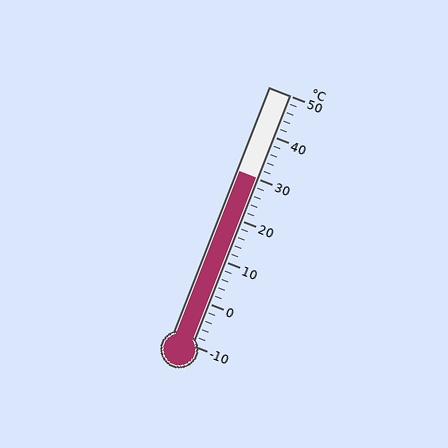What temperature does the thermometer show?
The thermometer shows approximately 30°C.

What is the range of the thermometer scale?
The thermometer scale ranges from -10°C to 50°C.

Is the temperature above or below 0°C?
The temperature is above 0°C.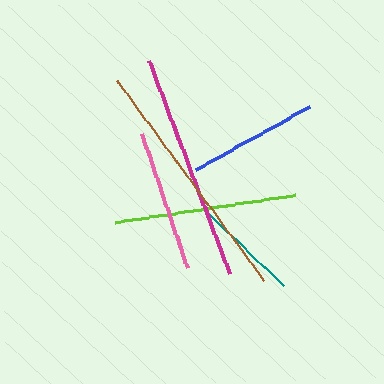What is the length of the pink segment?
The pink segment is approximately 142 pixels long.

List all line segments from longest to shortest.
From longest to shortest: brown, magenta, lime, pink, blue, teal.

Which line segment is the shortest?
The teal line is the shortest at approximately 104 pixels.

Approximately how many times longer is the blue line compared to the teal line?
The blue line is approximately 1.3 times the length of the teal line.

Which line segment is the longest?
The brown line is the longest at approximately 248 pixels.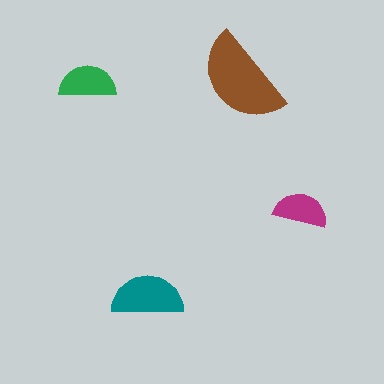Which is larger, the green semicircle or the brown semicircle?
The brown one.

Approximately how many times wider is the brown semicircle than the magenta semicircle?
About 2 times wider.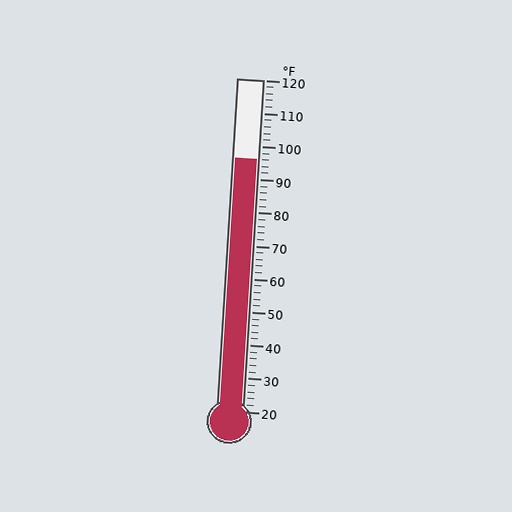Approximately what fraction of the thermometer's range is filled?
The thermometer is filled to approximately 75% of its range.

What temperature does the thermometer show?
The thermometer shows approximately 96°F.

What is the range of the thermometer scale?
The thermometer scale ranges from 20°F to 120°F.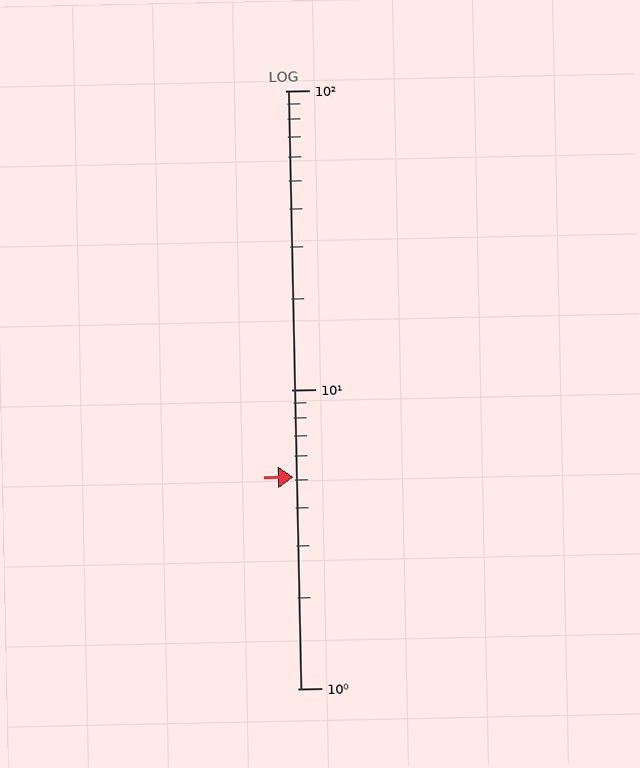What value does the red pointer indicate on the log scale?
The pointer indicates approximately 5.1.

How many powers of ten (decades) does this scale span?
The scale spans 2 decades, from 1 to 100.